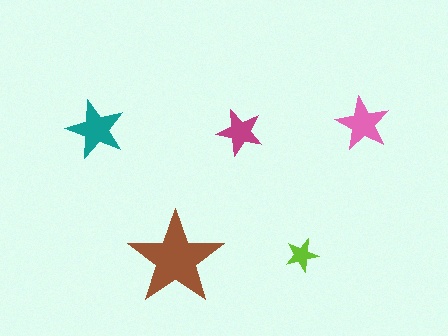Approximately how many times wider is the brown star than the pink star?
About 2 times wider.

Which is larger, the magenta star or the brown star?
The brown one.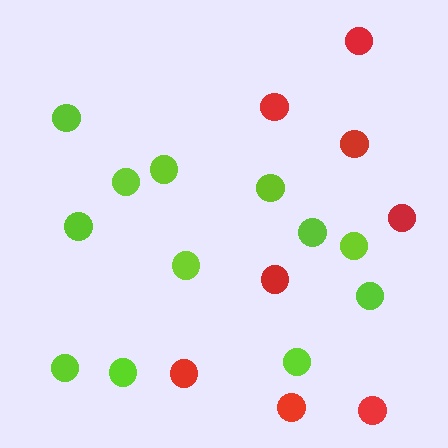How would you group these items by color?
There are 2 groups: one group of lime circles (12) and one group of red circles (8).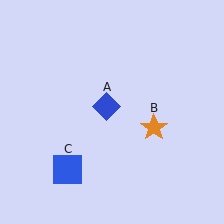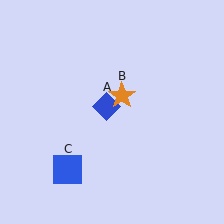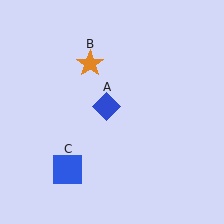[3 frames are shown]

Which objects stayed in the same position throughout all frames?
Blue diamond (object A) and blue square (object C) remained stationary.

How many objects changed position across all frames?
1 object changed position: orange star (object B).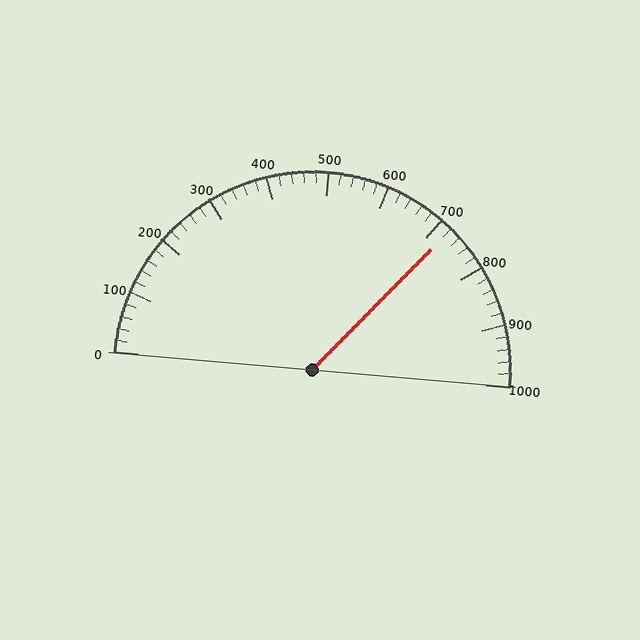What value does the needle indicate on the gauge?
The needle indicates approximately 720.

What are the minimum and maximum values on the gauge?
The gauge ranges from 0 to 1000.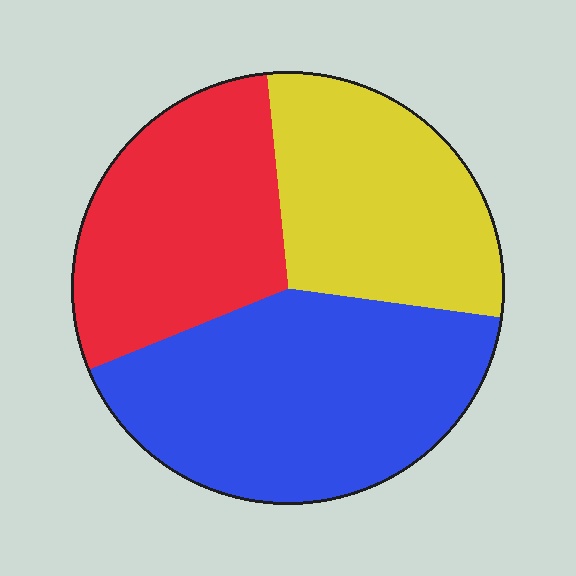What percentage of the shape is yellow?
Yellow covers roughly 30% of the shape.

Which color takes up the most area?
Blue, at roughly 40%.